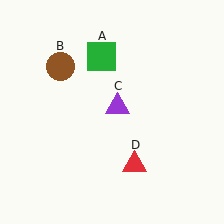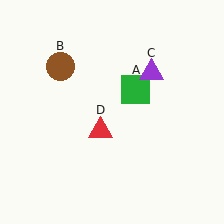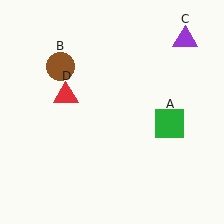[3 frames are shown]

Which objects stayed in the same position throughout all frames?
Brown circle (object B) remained stationary.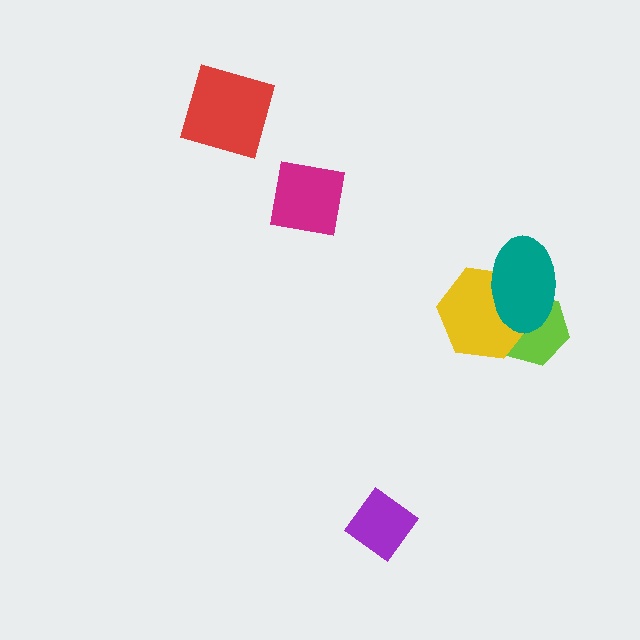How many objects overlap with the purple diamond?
0 objects overlap with the purple diamond.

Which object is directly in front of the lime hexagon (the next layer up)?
The yellow hexagon is directly in front of the lime hexagon.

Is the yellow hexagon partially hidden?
Yes, it is partially covered by another shape.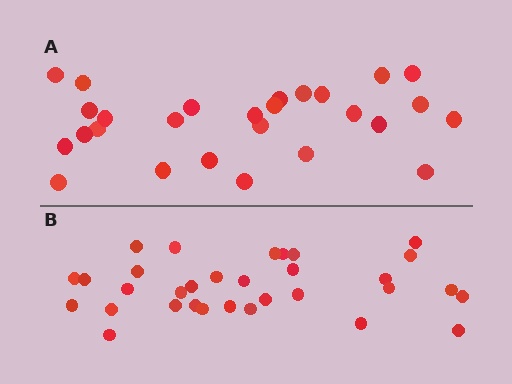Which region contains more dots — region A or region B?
Region B (the bottom region) has more dots.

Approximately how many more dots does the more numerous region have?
Region B has about 5 more dots than region A.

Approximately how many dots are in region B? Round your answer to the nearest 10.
About 30 dots. (The exact count is 32, which rounds to 30.)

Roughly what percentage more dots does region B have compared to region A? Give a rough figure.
About 20% more.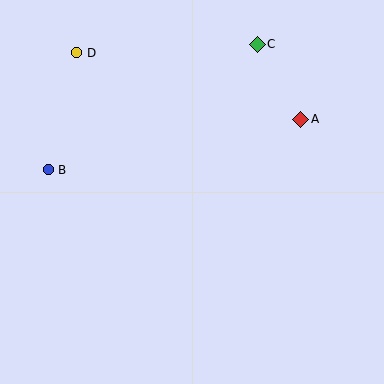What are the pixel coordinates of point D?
Point D is at (77, 53).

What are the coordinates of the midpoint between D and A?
The midpoint between D and A is at (189, 86).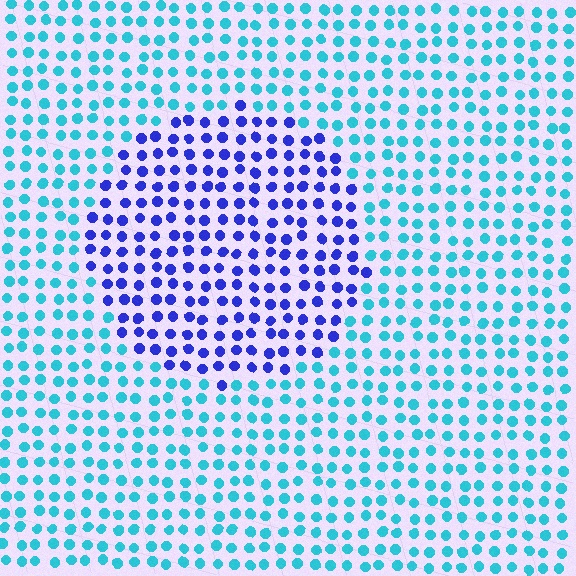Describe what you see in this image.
The image is filled with small cyan elements in a uniform arrangement. A circle-shaped region is visible where the elements are tinted to a slightly different hue, forming a subtle color boundary.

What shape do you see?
I see a circle.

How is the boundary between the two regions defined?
The boundary is defined purely by a slight shift in hue (about 52 degrees). Spacing, size, and orientation are identical on both sides.